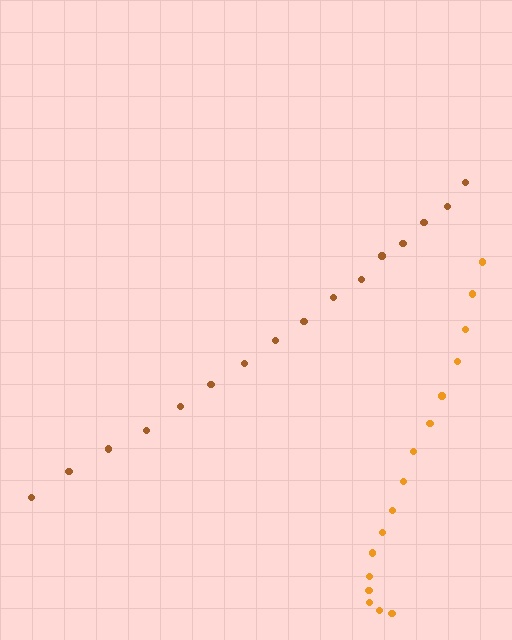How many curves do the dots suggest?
There are 2 distinct paths.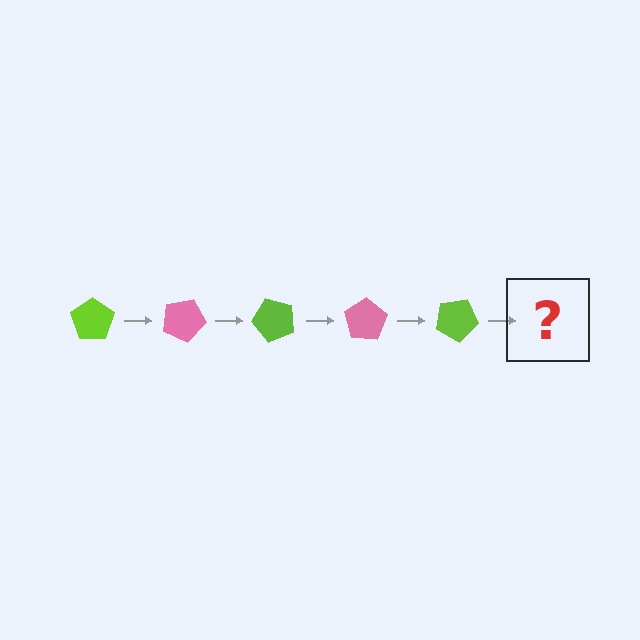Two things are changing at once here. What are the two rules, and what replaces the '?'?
The two rules are that it rotates 25 degrees each step and the color cycles through lime and pink. The '?' should be a pink pentagon, rotated 125 degrees from the start.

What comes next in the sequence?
The next element should be a pink pentagon, rotated 125 degrees from the start.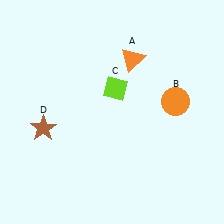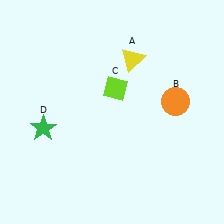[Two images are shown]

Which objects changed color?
A changed from orange to yellow. D changed from brown to green.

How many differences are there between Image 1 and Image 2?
There are 2 differences between the two images.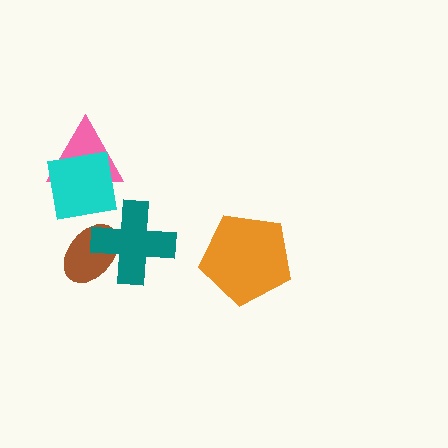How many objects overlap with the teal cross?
1 object overlaps with the teal cross.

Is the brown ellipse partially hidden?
Yes, it is partially covered by another shape.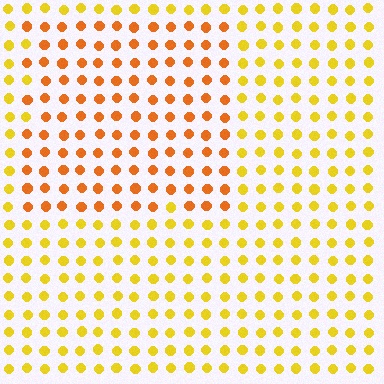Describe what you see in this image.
The image is filled with small yellow elements in a uniform arrangement. A rectangle-shaped region is visible where the elements are tinted to a slightly different hue, forming a subtle color boundary.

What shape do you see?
I see a rectangle.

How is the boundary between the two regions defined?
The boundary is defined purely by a slight shift in hue (about 30 degrees). Spacing, size, and orientation are identical on both sides.